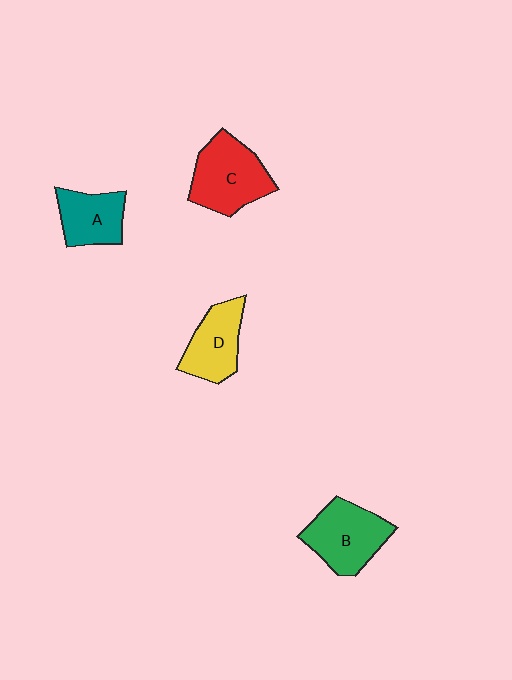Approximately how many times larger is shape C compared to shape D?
Approximately 1.3 times.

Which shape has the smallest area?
Shape A (teal).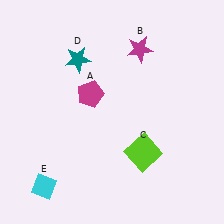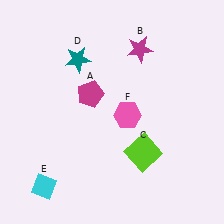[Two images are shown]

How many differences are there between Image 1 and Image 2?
There is 1 difference between the two images.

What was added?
A pink hexagon (F) was added in Image 2.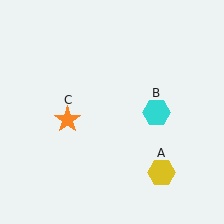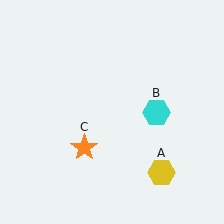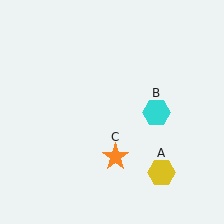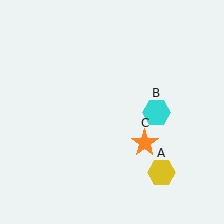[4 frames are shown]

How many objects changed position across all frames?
1 object changed position: orange star (object C).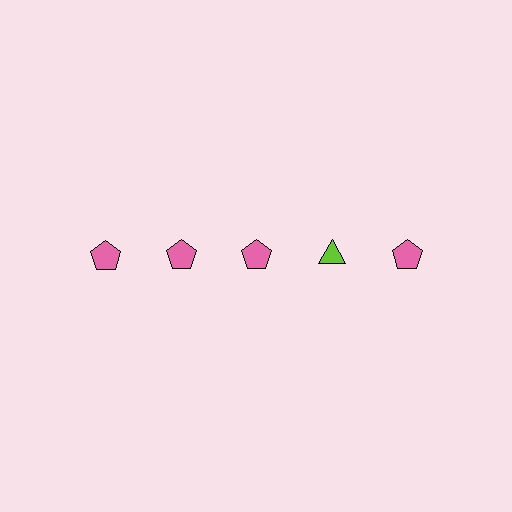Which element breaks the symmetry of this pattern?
The lime triangle in the top row, second from right column breaks the symmetry. All other shapes are pink pentagons.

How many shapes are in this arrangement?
There are 5 shapes arranged in a grid pattern.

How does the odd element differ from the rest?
It differs in both color (lime instead of pink) and shape (triangle instead of pentagon).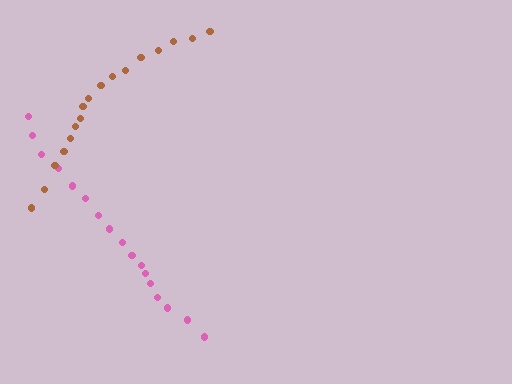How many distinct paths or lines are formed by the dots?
There are 2 distinct paths.